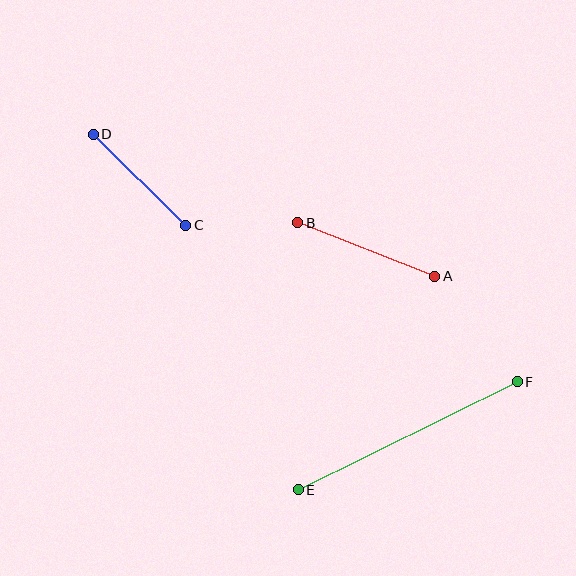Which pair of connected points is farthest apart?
Points E and F are farthest apart.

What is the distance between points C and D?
The distance is approximately 130 pixels.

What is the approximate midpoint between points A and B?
The midpoint is at approximately (366, 249) pixels.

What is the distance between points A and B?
The distance is approximately 147 pixels.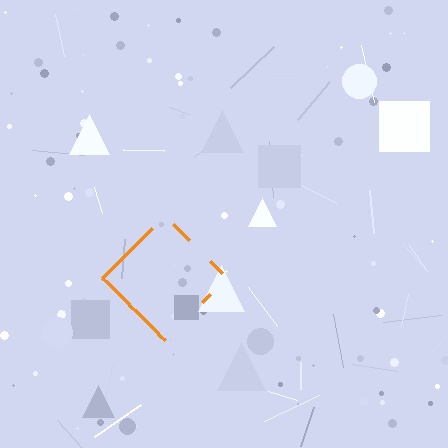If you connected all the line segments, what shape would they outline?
They would outline a diamond.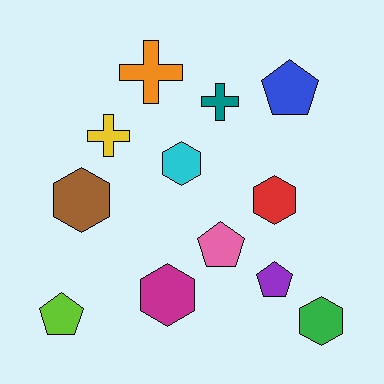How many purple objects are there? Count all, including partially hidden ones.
There is 1 purple object.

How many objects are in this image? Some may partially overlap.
There are 12 objects.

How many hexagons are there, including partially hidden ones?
There are 5 hexagons.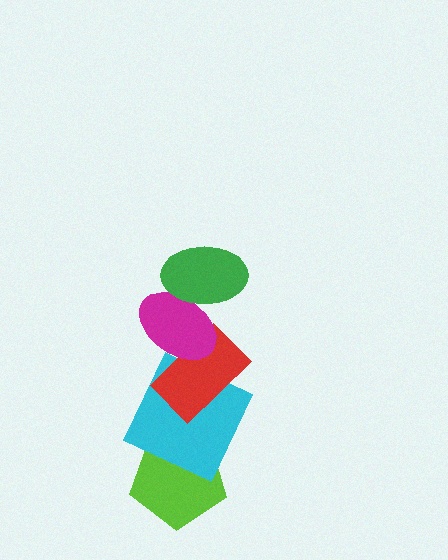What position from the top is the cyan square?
The cyan square is 4th from the top.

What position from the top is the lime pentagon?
The lime pentagon is 5th from the top.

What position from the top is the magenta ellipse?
The magenta ellipse is 2nd from the top.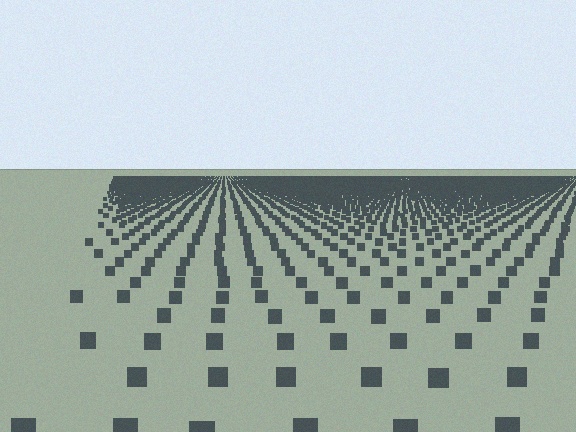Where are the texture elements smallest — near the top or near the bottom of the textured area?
Near the top.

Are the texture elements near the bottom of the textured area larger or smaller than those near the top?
Larger. Near the bottom, elements are closer to the viewer and appear at a bigger on-screen size.